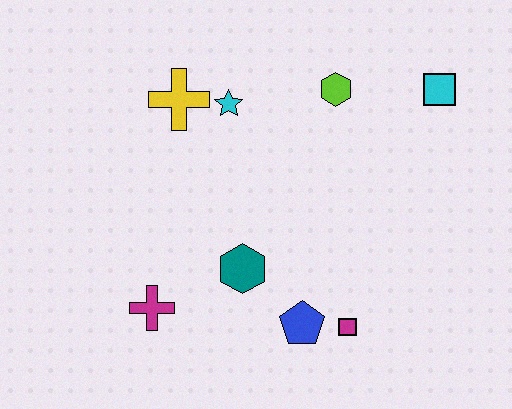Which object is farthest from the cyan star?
The magenta square is farthest from the cyan star.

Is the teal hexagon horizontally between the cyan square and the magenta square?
No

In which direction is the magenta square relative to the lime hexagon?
The magenta square is below the lime hexagon.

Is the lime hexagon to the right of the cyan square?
No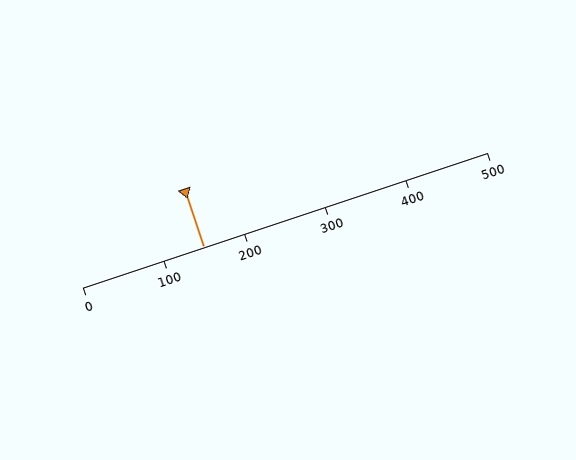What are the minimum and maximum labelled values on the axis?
The axis runs from 0 to 500.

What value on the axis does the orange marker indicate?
The marker indicates approximately 150.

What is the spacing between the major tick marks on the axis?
The major ticks are spaced 100 apart.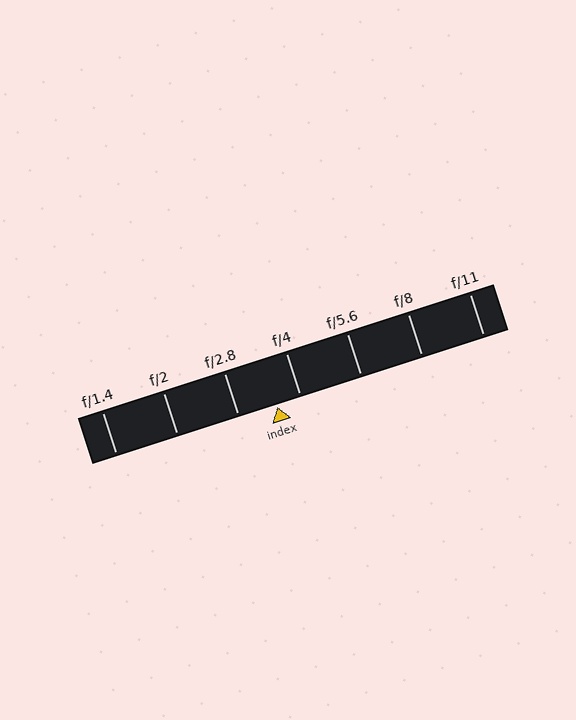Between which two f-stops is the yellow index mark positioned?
The index mark is between f/2.8 and f/4.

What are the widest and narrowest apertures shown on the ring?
The widest aperture shown is f/1.4 and the narrowest is f/11.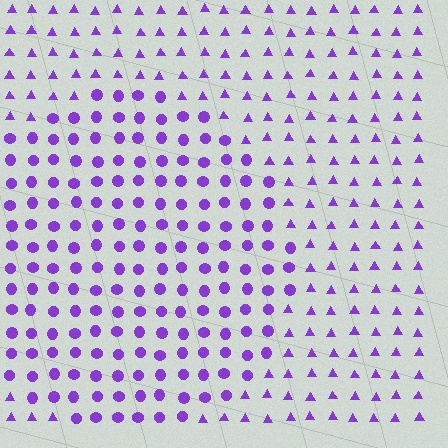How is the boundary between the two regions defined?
The boundary is defined by a change in element shape: circles inside vs. triangles outside. All elements share the same color and spacing.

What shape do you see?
I see a circle.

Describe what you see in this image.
The image is filled with small purple elements arranged in a uniform grid. A circle-shaped region contains circles, while the surrounding area contains triangles. The boundary is defined purely by the change in element shape.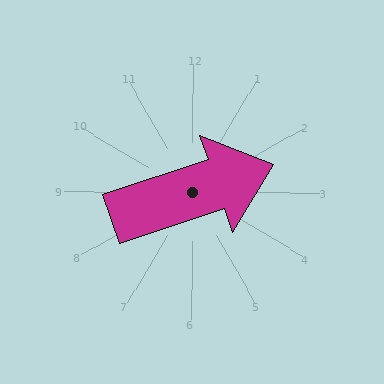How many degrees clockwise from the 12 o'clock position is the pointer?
Approximately 71 degrees.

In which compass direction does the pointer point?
East.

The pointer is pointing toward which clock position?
Roughly 2 o'clock.